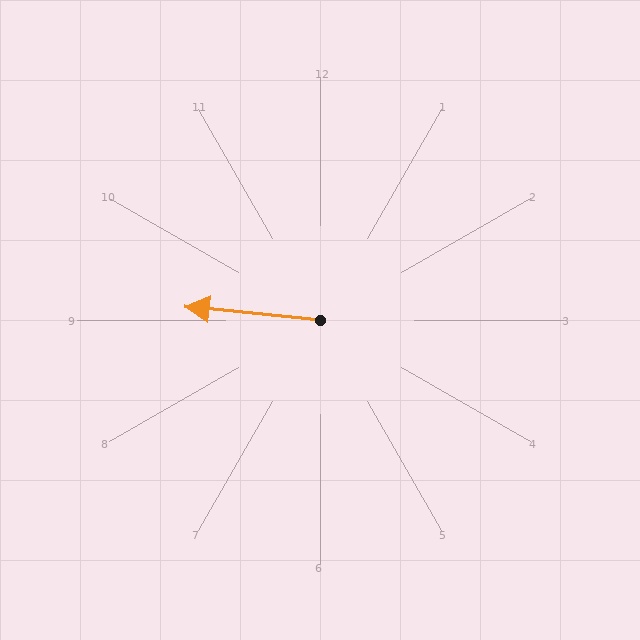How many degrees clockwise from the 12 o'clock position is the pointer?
Approximately 276 degrees.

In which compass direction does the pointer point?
West.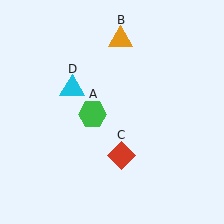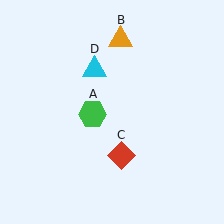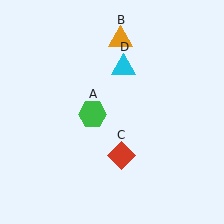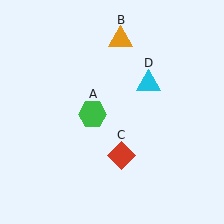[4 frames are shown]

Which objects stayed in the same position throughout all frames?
Green hexagon (object A) and orange triangle (object B) and red diamond (object C) remained stationary.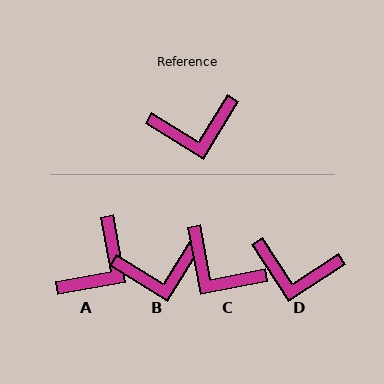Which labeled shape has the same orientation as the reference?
B.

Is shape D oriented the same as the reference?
No, it is off by about 25 degrees.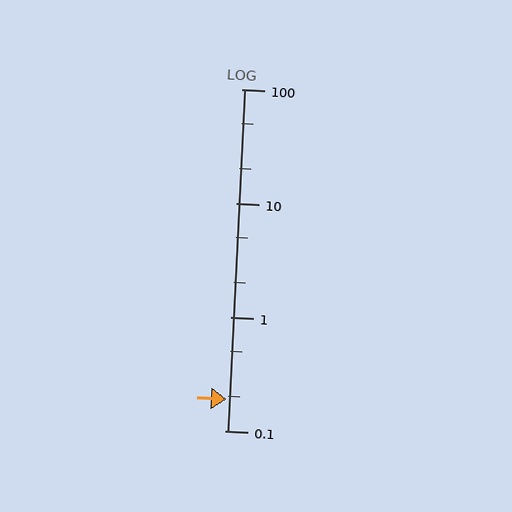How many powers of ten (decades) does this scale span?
The scale spans 3 decades, from 0.1 to 100.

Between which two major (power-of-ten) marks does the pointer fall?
The pointer is between 0.1 and 1.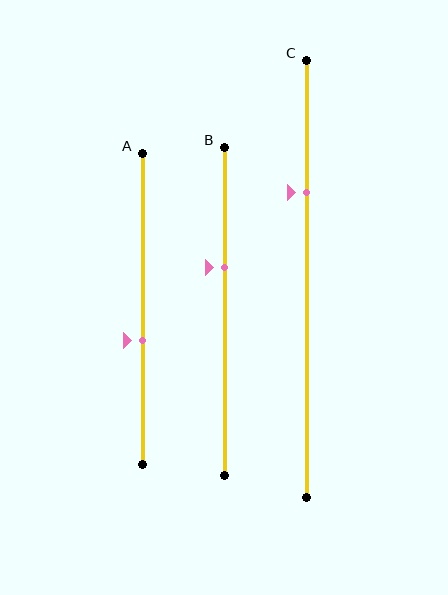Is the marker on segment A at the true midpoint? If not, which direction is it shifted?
No, the marker on segment A is shifted downward by about 10% of the segment length.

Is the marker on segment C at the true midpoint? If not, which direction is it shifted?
No, the marker on segment C is shifted upward by about 20% of the segment length.